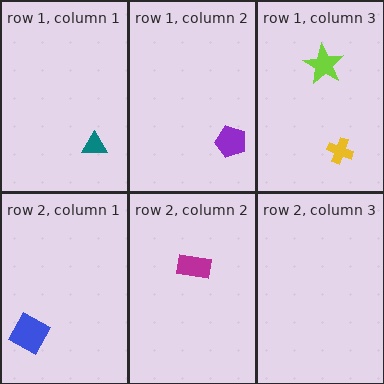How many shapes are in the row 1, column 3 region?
2.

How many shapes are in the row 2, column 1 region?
1.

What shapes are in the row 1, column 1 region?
The teal triangle.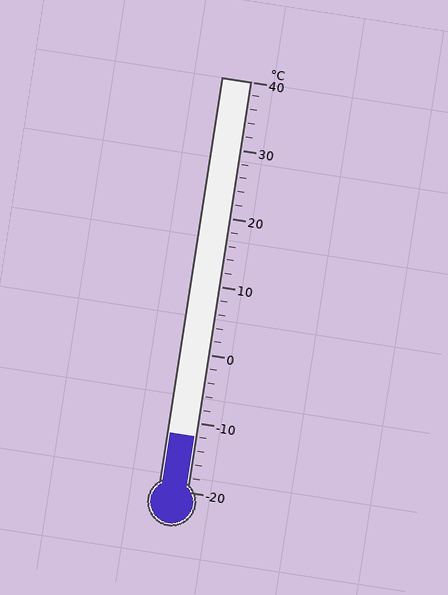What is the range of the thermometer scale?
The thermometer scale ranges from -20°C to 40°C.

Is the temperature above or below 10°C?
The temperature is below 10°C.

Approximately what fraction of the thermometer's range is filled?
The thermometer is filled to approximately 15% of its range.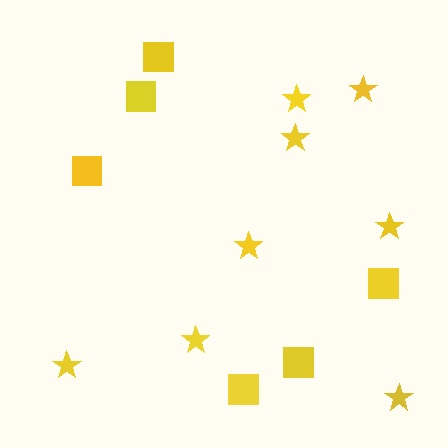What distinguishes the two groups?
There are 2 groups: one group of stars (8) and one group of squares (6).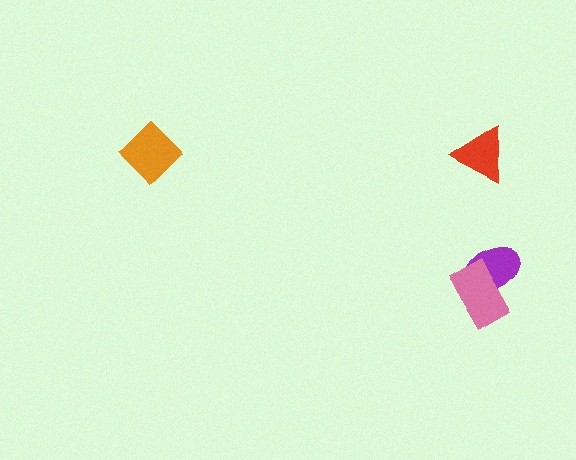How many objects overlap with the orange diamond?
0 objects overlap with the orange diamond.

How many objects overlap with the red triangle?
0 objects overlap with the red triangle.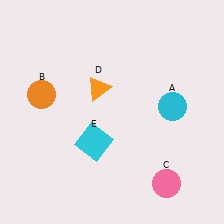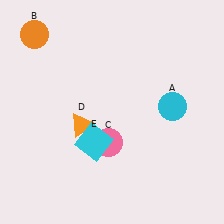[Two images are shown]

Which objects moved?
The objects that moved are: the orange circle (B), the pink circle (C), the orange triangle (D).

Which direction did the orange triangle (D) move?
The orange triangle (D) moved down.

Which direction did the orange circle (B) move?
The orange circle (B) moved up.